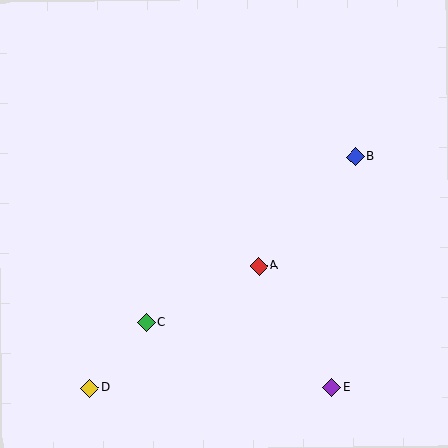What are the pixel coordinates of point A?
Point A is at (259, 266).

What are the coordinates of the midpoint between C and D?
The midpoint between C and D is at (118, 355).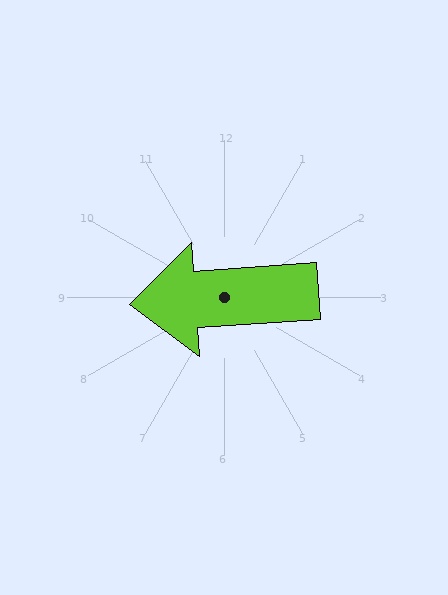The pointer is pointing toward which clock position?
Roughly 9 o'clock.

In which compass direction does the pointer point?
West.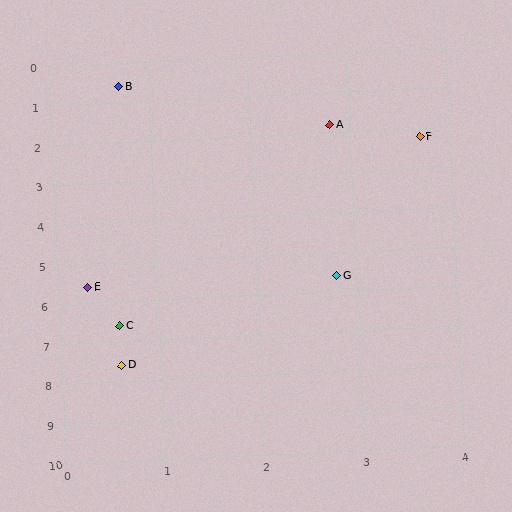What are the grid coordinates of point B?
Point B is at approximately (0.7, 0.6).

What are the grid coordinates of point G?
Point G is at approximately (2.8, 5.6).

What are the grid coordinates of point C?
Point C is at approximately (0.6, 6.6).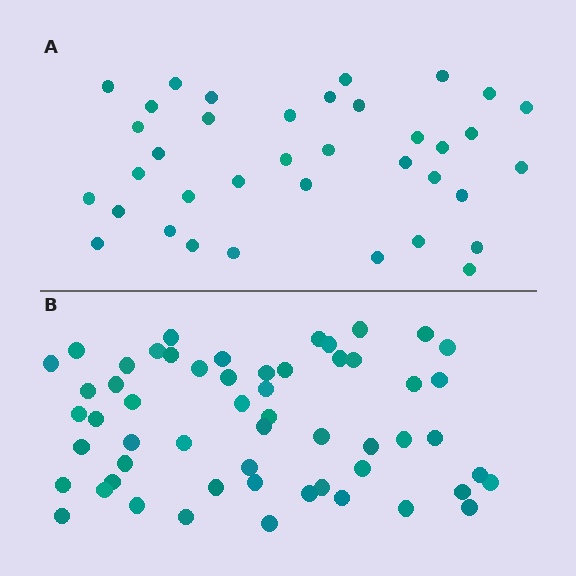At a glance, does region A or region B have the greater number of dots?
Region B (the bottom region) has more dots.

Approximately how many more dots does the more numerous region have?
Region B has approximately 20 more dots than region A.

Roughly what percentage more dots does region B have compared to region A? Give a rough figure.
About 50% more.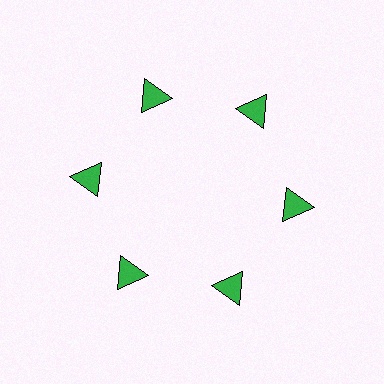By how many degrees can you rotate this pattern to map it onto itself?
The pattern maps onto itself every 60 degrees of rotation.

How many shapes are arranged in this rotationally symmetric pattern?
There are 6 shapes, arranged in 6 groups of 1.